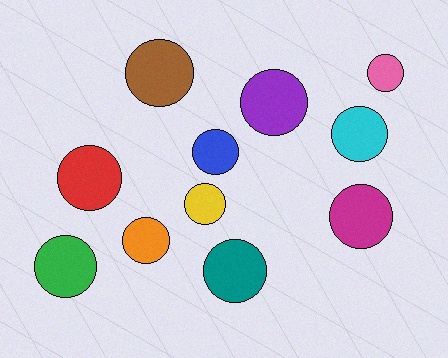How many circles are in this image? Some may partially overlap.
There are 11 circles.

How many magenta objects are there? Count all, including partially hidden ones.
There is 1 magenta object.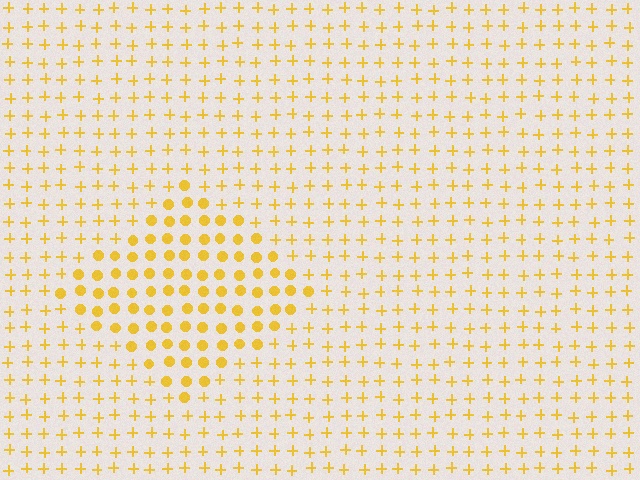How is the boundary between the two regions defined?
The boundary is defined by a change in element shape: circles inside vs. plus signs outside. All elements share the same color and spacing.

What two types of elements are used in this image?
The image uses circles inside the diamond region and plus signs outside it.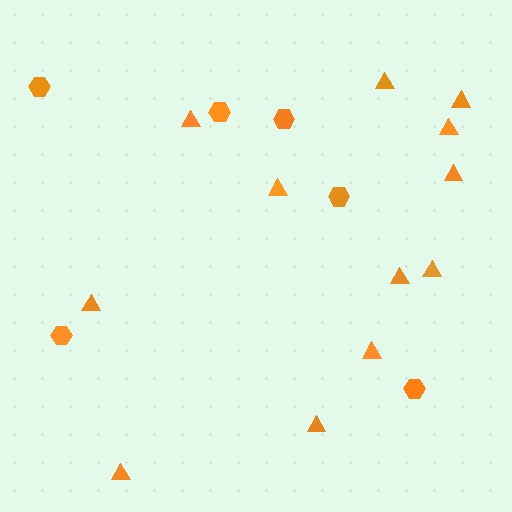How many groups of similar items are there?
There are 2 groups: one group of hexagons (6) and one group of triangles (12).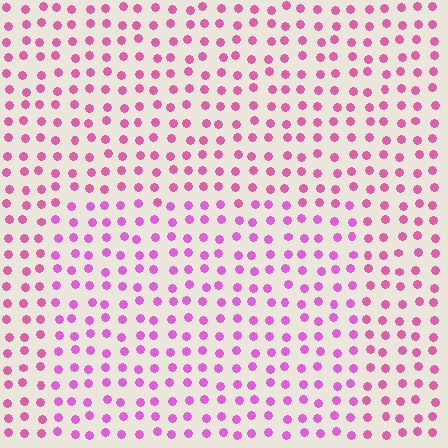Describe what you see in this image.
The image is filled with small pink elements in a uniform arrangement. A rectangle-shaped region is visible where the elements are tinted to a slightly different hue, forming a subtle color boundary.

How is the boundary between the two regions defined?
The boundary is defined purely by a slight shift in hue (about 22 degrees). Spacing, size, and orientation are identical on both sides.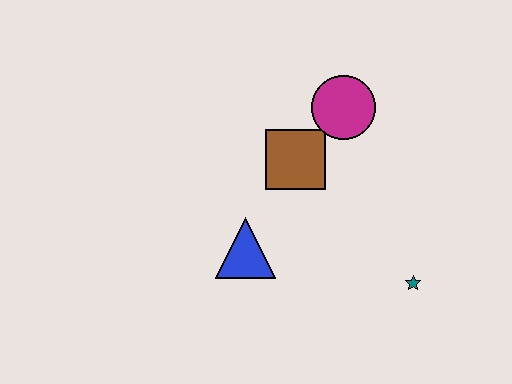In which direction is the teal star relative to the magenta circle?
The teal star is below the magenta circle.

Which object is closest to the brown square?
The magenta circle is closest to the brown square.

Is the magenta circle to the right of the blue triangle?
Yes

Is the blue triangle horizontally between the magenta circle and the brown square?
No